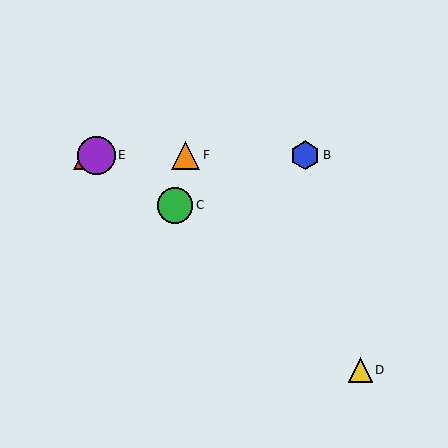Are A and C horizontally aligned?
No, A is at y≈155 and C is at y≈205.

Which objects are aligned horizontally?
Objects A, B, E, F are aligned horizontally.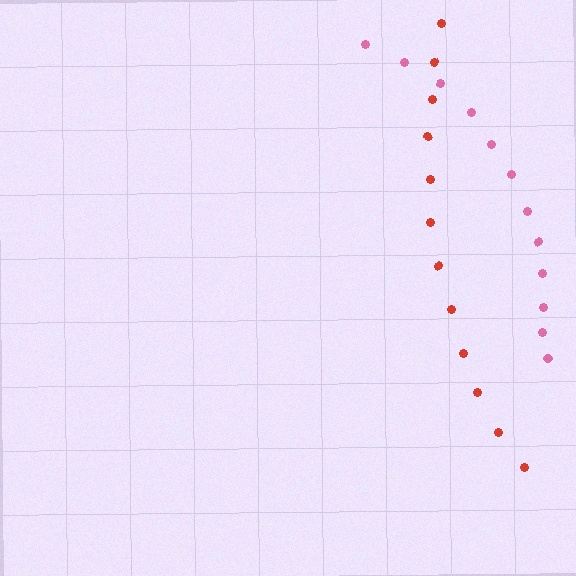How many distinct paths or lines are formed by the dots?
There are 2 distinct paths.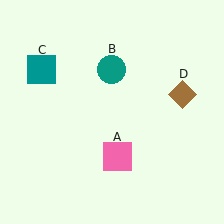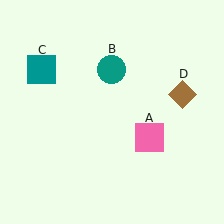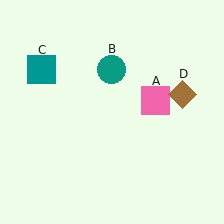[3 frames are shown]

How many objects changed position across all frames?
1 object changed position: pink square (object A).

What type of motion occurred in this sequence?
The pink square (object A) rotated counterclockwise around the center of the scene.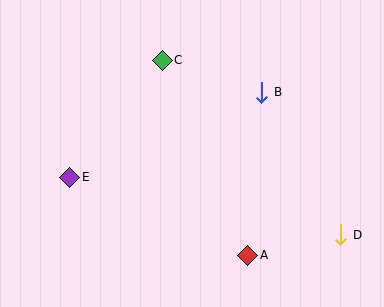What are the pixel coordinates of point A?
Point A is at (248, 255).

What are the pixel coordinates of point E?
Point E is at (70, 177).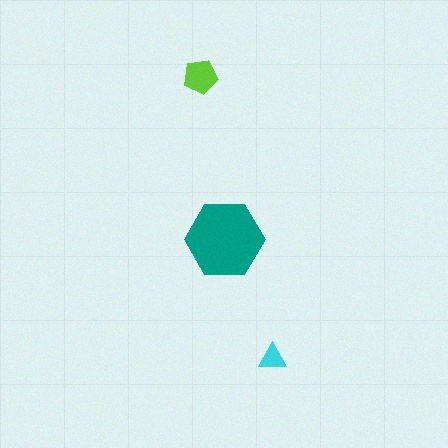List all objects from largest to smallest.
The teal hexagon, the lime pentagon, the cyan triangle.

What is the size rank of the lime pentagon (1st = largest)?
2nd.